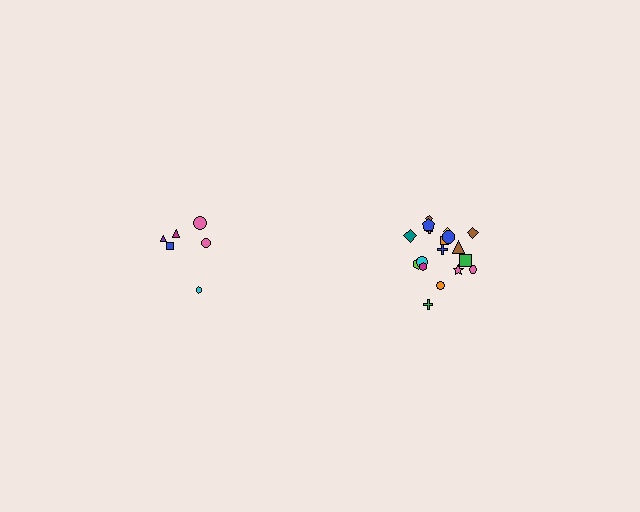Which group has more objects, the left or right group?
The right group.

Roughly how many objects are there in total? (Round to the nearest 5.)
Roughly 25 objects in total.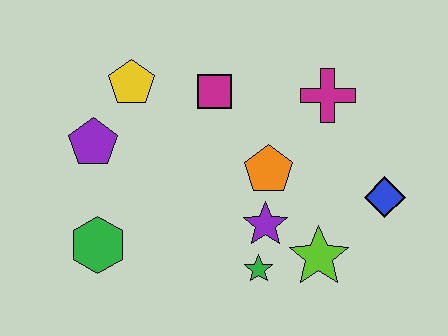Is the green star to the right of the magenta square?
Yes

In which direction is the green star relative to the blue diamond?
The green star is to the left of the blue diamond.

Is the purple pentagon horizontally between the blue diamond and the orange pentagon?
No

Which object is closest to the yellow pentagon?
The purple pentagon is closest to the yellow pentagon.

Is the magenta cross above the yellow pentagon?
No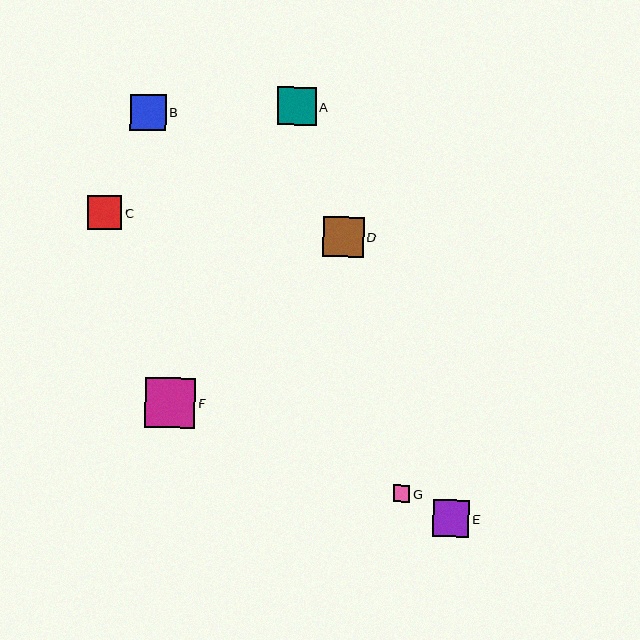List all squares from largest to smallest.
From largest to smallest: F, D, A, E, B, C, G.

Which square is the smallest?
Square G is the smallest with a size of approximately 17 pixels.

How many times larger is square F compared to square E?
Square F is approximately 1.4 times the size of square E.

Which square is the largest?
Square F is the largest with a size of approximately 51 pixels.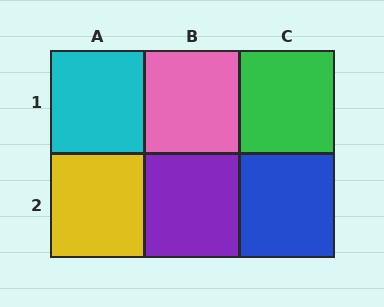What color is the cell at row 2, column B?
Purple.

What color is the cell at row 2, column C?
Blue.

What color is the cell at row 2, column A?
Yellow.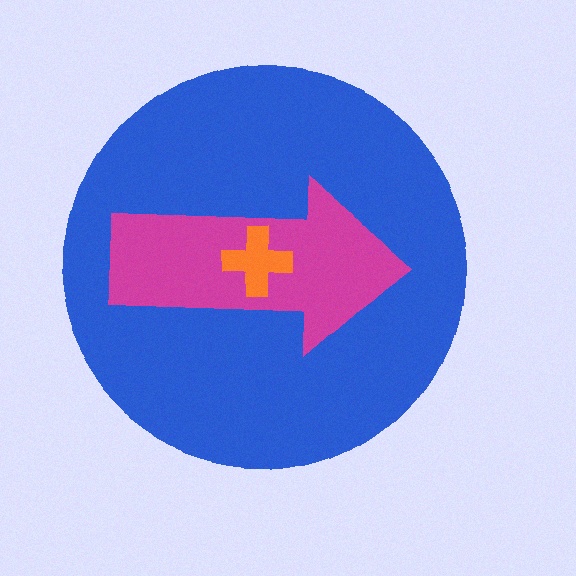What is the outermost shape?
The blue circle.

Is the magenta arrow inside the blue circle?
Yes.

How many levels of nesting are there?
3.